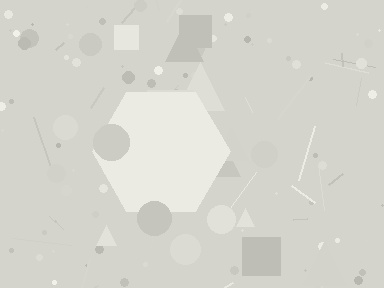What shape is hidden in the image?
A hexagon is hidden in the image.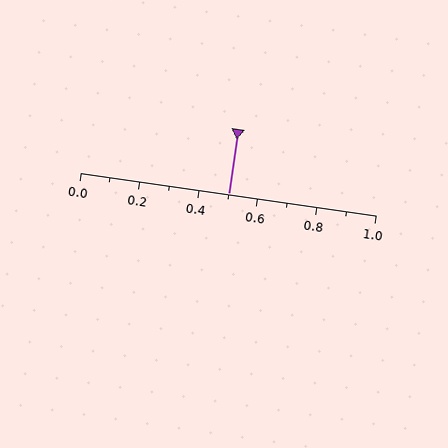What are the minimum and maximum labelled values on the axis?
The axis runs from 0.0 to 1.0.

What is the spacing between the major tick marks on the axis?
The major ticks are spaced 0.2 apart.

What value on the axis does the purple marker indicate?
The marker indicates approximately 0.5.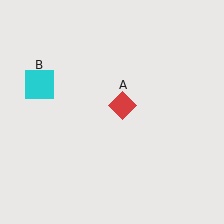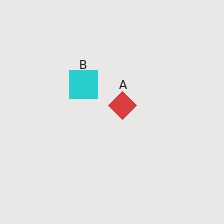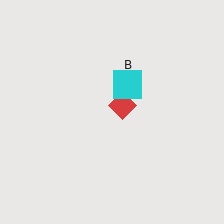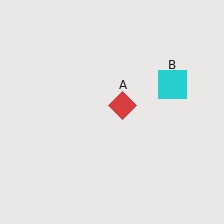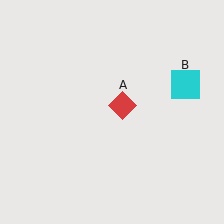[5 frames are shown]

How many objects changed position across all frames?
1 object changed position: cyan square (object B).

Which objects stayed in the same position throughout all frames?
Red diamond (object A) remained stationary.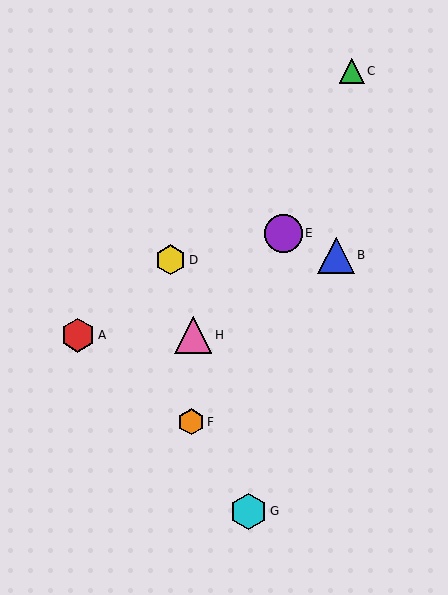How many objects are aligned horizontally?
2 objects (A, H) are aligned horizontally.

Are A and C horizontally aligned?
No, A is at y≈335 and C is at y≈71.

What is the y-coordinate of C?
Object C is at y≈71.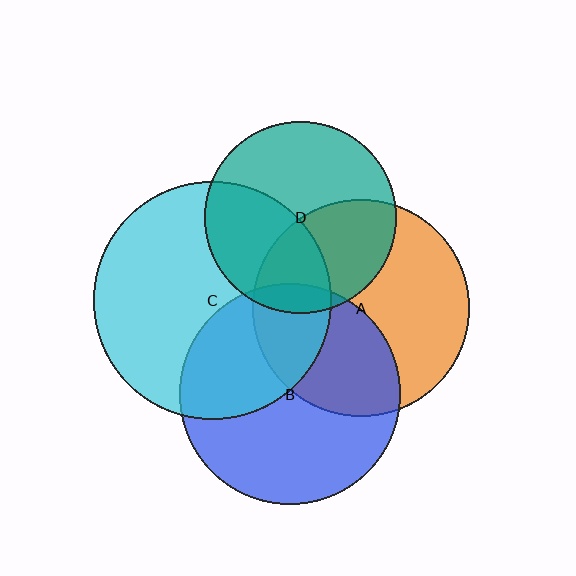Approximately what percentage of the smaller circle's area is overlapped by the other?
Approximately 40%.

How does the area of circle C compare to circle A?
Approximately 1.2 times.